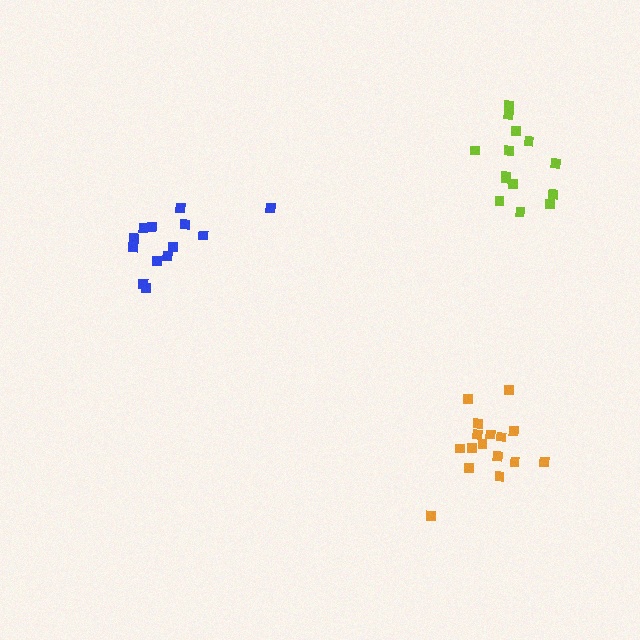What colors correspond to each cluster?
The clusters are colored: blue, orange, lime.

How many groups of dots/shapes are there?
There are 3 groups.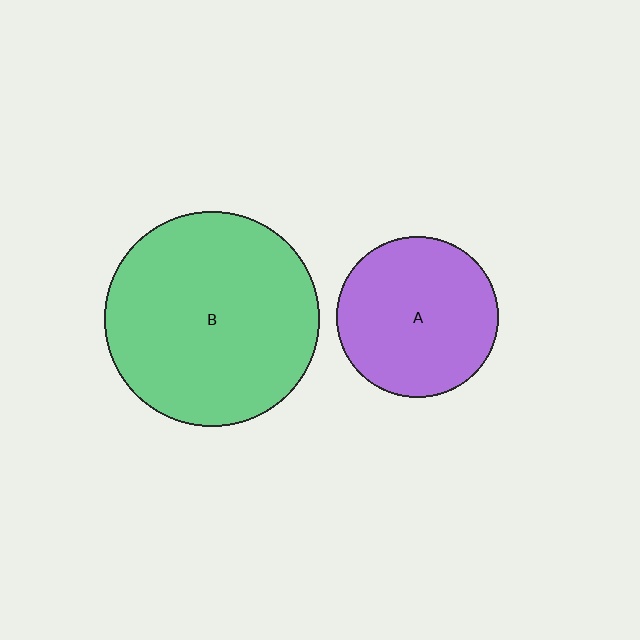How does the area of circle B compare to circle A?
Approximately 1.8 times.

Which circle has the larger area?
Circle B (green).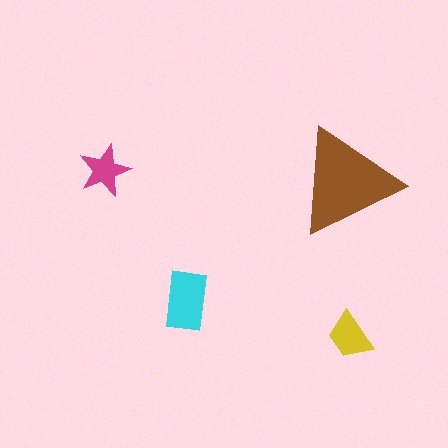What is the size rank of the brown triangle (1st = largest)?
1st.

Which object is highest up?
The magenta star is topmost.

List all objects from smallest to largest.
The magenta star, the yellow trapezoid, the cyan rectangle, the brown triangle.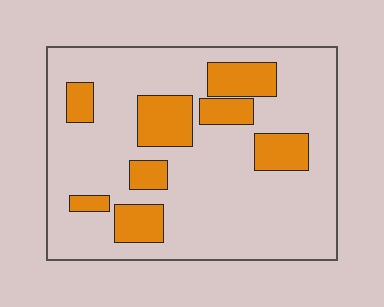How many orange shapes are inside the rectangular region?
8.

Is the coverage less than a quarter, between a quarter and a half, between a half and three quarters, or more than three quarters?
Less than a quarter.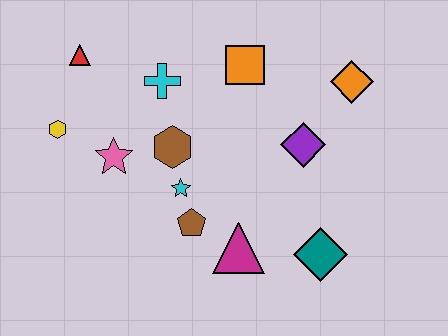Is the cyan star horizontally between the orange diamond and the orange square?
No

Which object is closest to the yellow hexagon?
The pink star is closest to the yellow hexagon.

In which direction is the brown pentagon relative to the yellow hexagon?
The brown pentagon is to the right of the yellow hexagon.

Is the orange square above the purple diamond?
Yes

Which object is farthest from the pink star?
The orange diamond is farthest from the pink star.